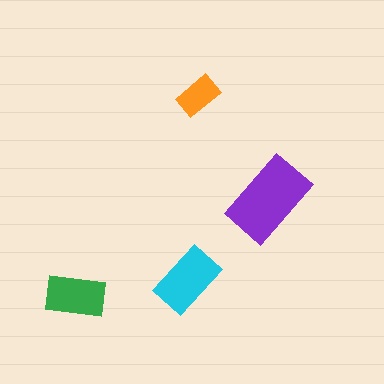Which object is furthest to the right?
The purple rectangle is rightmost.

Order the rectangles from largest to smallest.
the purple one, the cyan one, the green one, the orange one.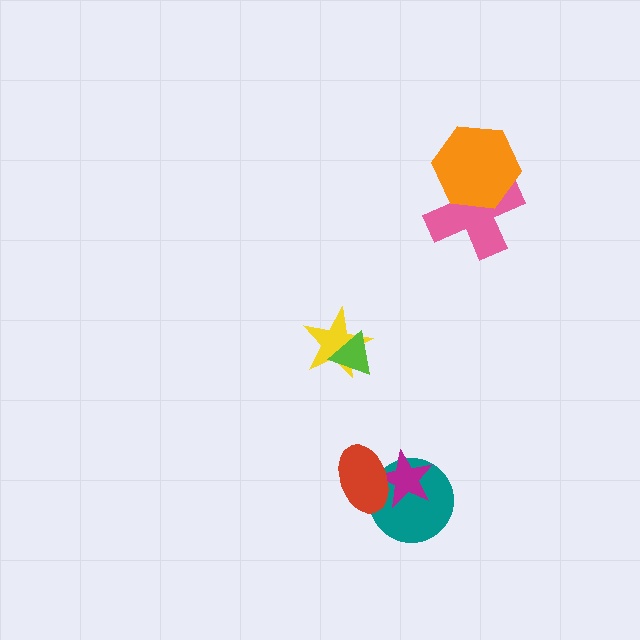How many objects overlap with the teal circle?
2 objects overlap with the teal circle.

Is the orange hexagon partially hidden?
No, no other shape covers it.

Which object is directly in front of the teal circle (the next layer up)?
The magenta star is directly in front of the teal circle.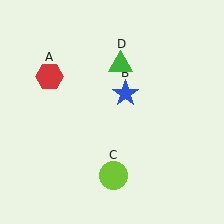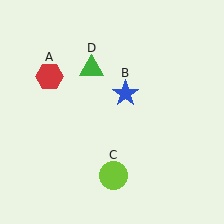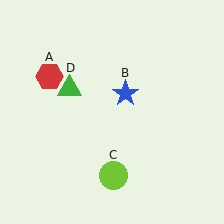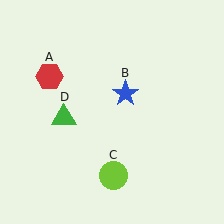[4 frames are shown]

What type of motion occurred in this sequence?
The green triangle (object D) rotated counterclockwise around the center of the scene.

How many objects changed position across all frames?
1 object changed position: green triangle (object D).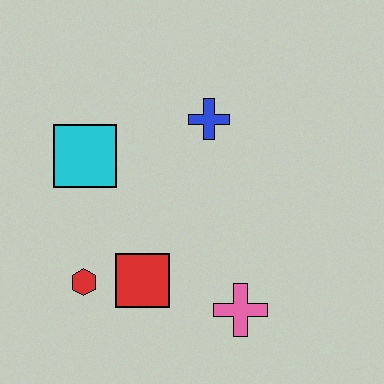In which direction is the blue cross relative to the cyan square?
The blue cross is to the right of the cyan square.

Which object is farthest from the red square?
The blue cross is farthest from the red square.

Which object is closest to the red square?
The red hexagon is closest to the red square.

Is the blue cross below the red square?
No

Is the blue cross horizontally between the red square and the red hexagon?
No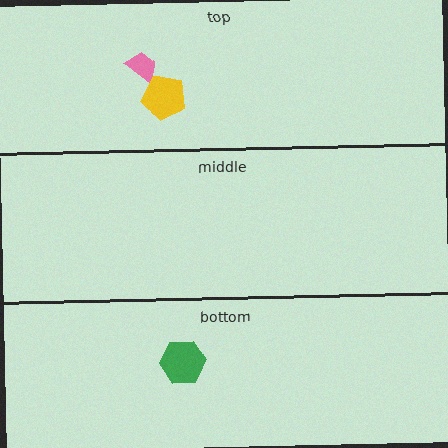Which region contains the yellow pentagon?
The top region.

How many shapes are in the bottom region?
1.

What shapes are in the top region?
The pink trapezoid, the yellow pentagon.